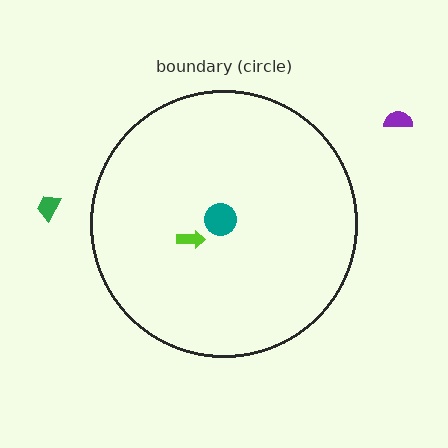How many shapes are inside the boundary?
2 inside, 2 outside.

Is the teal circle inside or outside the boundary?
Inside.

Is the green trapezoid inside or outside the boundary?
Outside.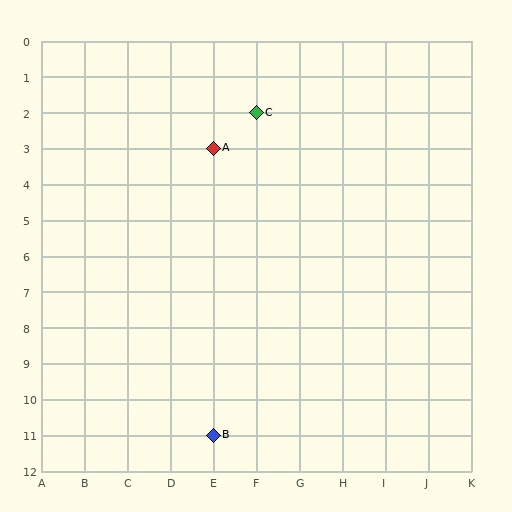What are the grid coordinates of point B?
Point B is at grid coordinates (E, 11).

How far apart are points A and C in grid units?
Points A and C are 1 column and 1 row apart (about 1.4 grid units diagonally).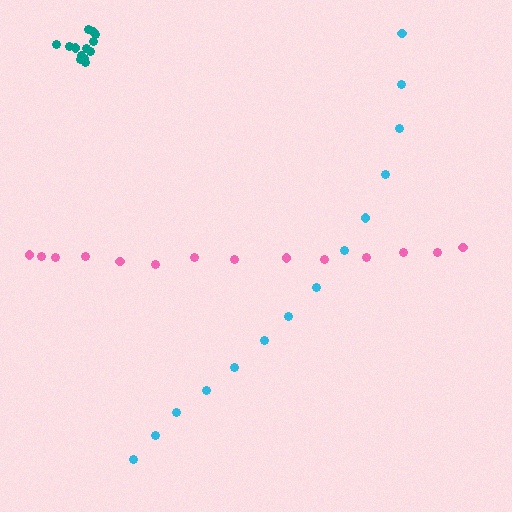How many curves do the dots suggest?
There are 3 distinct paths.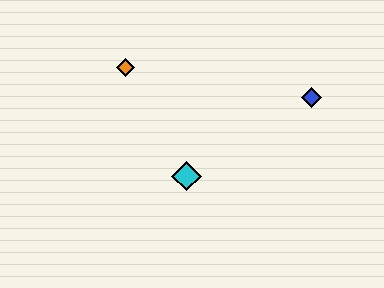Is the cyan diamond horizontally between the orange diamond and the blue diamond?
Yes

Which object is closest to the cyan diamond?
The orange diamond is closest to the cyan diamond.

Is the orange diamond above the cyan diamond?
Yes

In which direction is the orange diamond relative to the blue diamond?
The orange diamond is to the left of the blue diamond.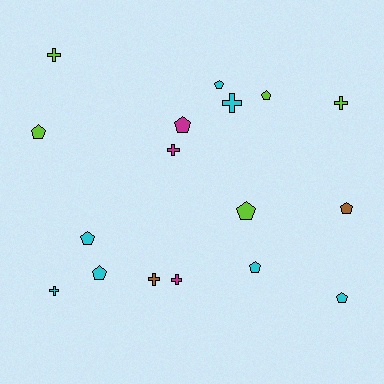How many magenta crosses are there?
There are 2 magenta crosses.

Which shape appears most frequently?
Pentagon, with 10 objects.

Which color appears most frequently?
Cyan, with 7 objects.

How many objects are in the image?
There are 17 objects.